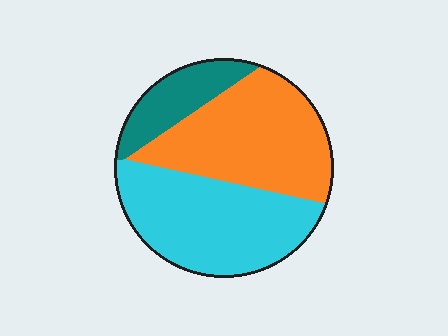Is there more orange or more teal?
Orange.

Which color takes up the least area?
Teal, at roughly 15%.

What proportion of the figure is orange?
Orange covers roughly 40% of the figure.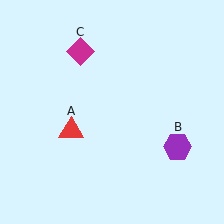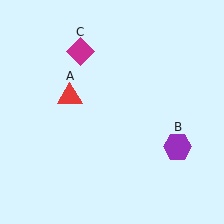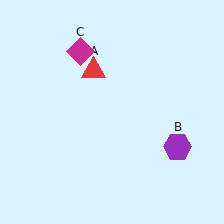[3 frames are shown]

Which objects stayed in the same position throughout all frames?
Purple hexagon (object B) and magenta diamond (object C) remained stationary.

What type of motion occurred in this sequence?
The red triangle (object A) rotated clockwise around the center of the scene.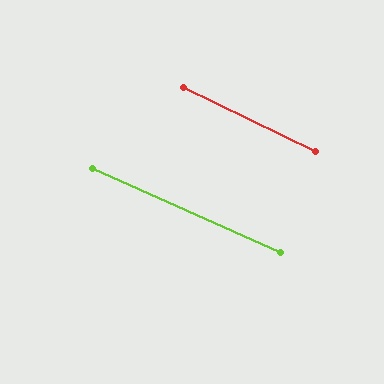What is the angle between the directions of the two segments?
Approximately 2 degrees.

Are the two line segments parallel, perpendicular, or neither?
Parallel — their directions differ by only 1.9°.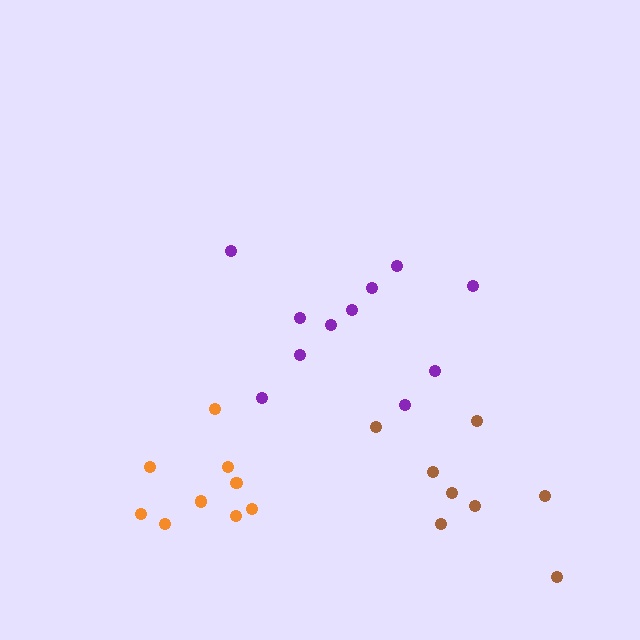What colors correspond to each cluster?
The clusters are colored: purple, orange, brown.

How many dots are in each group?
Group 1: 11 dots, Group 2: 9 dots, Group 3: 8 dots (28 total).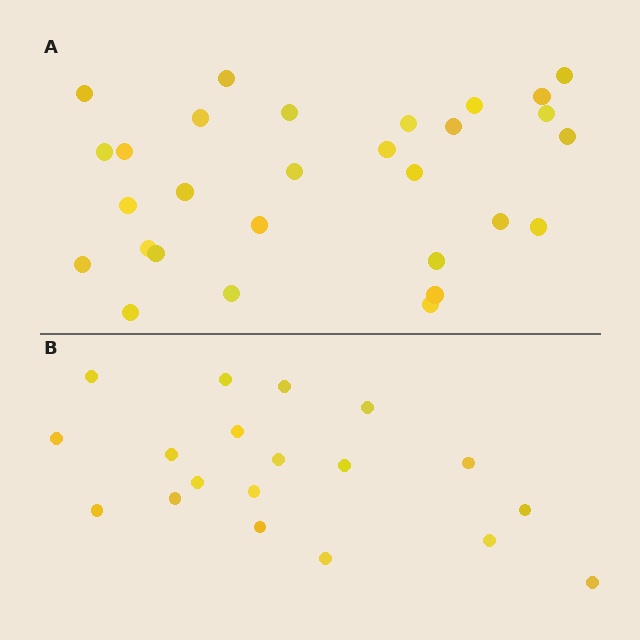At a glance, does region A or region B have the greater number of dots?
Region A (the top region) has more dots.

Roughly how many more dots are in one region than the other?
Region A has roughly 10 or so more dots than region B.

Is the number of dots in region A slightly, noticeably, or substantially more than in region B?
Region A has substantially more. The ratio is roughly 1.5 to 1.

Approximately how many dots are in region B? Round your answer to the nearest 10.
About 20 dots. (The exact count is 19, which rounds to 20.)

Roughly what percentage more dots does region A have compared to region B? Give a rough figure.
About 55% more.